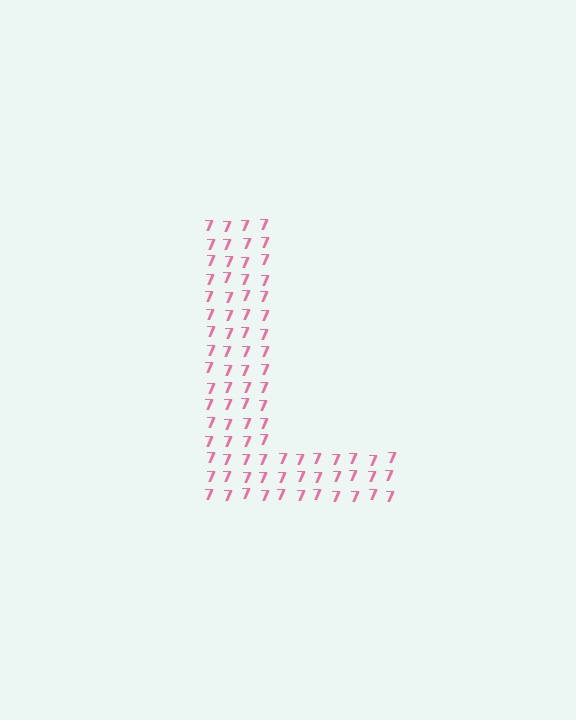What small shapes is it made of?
It is made of small digit 7's.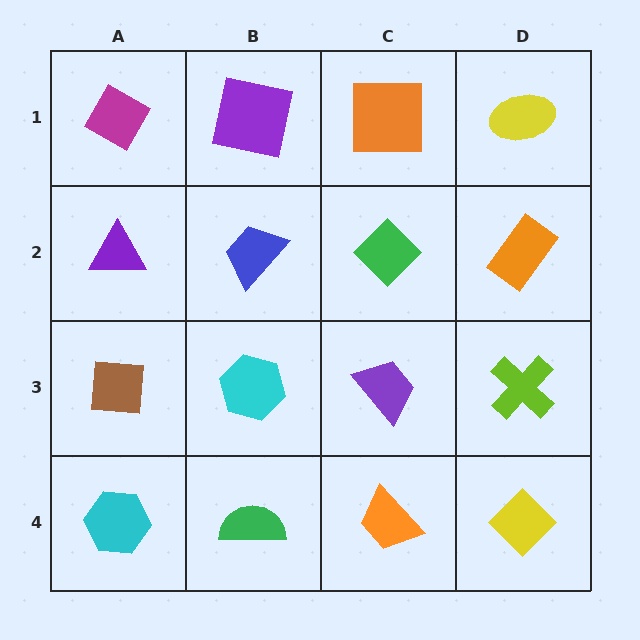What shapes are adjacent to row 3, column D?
An orange rectangle (row 2, column D), a yellow diamond (row 4, column D), a purple trapezoid (row 3, column C).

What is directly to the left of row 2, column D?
A green diamond.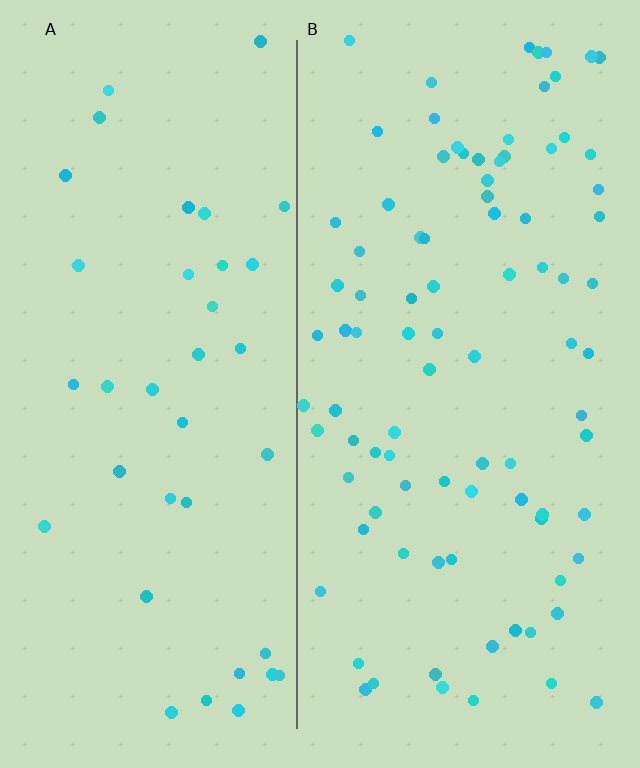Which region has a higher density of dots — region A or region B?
B (the right).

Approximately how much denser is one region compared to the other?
Approximately 2.4× — region B over region A.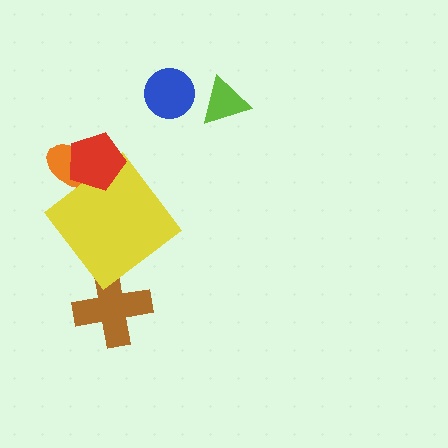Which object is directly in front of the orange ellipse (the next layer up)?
The yellow diamond is directly in front of the orange ellipse.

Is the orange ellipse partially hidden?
Yes, it is partially covered by another shape.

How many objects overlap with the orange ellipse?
2 objects overlap with the orange ellipse.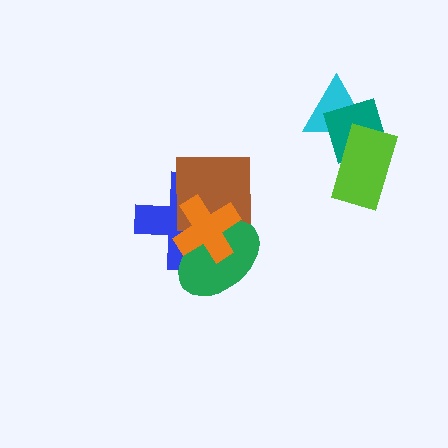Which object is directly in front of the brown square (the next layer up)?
The green ellipse is directly in front of the brown square.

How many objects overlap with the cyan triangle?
2 objects overlap with the cyan triangle.